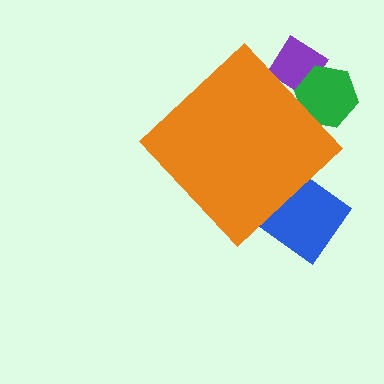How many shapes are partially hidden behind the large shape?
3 shapes are partially hidden.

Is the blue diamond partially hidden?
Yes, the blue diamond is partially hidden behind the orange diamond.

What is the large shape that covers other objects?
An orange diamond.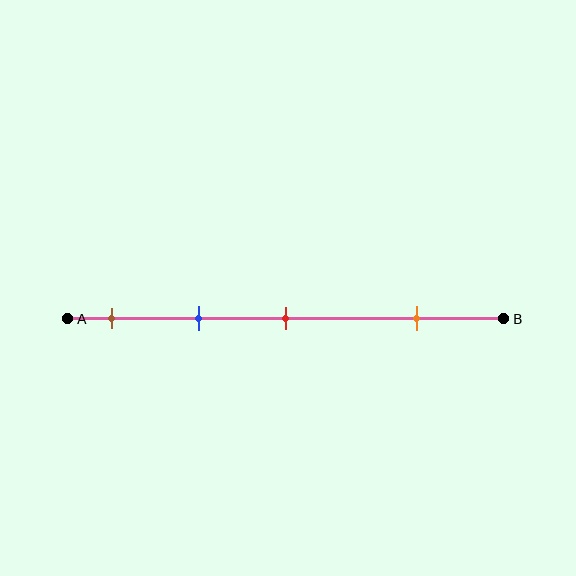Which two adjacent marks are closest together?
The brown and blue marks are the closest adjacent pair.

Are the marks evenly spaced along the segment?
No, the marks are not evenly spaced.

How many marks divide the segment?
There are 4 marks dividing the segment.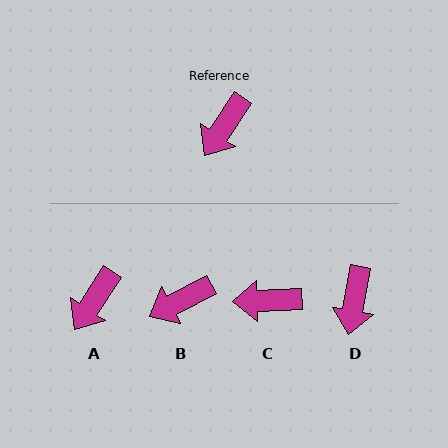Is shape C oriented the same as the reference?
No, it is off by about 54 degrees.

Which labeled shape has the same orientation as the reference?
A.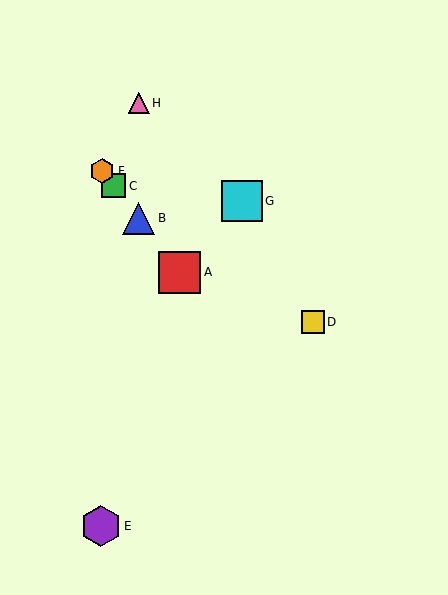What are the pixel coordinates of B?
Object B is at (138, 218).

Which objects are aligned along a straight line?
Objects A, B, C, F are aligned along a straight line.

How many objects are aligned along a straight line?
4 objects (A, B, C, F) are aligned along a straight line.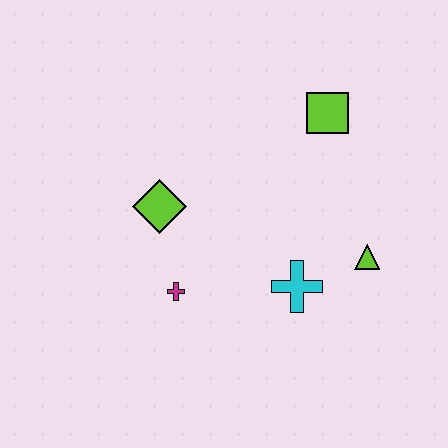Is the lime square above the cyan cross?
Yes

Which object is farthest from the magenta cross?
The lime square is farthest from the magenta cross.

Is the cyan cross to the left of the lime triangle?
Yes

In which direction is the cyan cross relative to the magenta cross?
The cyan cross is to the right of the magenta cross.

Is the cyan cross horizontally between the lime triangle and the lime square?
No